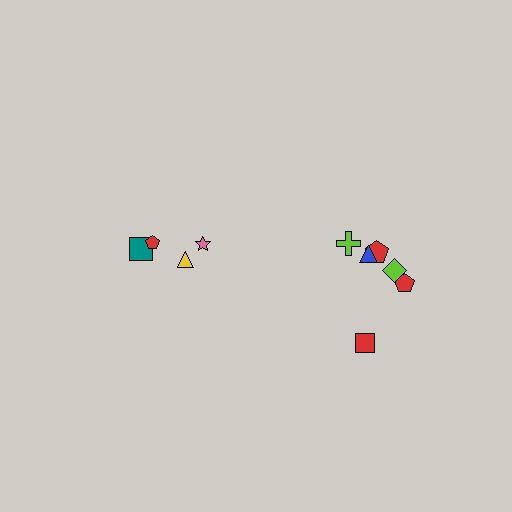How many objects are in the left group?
There are 4 objects.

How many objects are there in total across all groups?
There are 10 objects.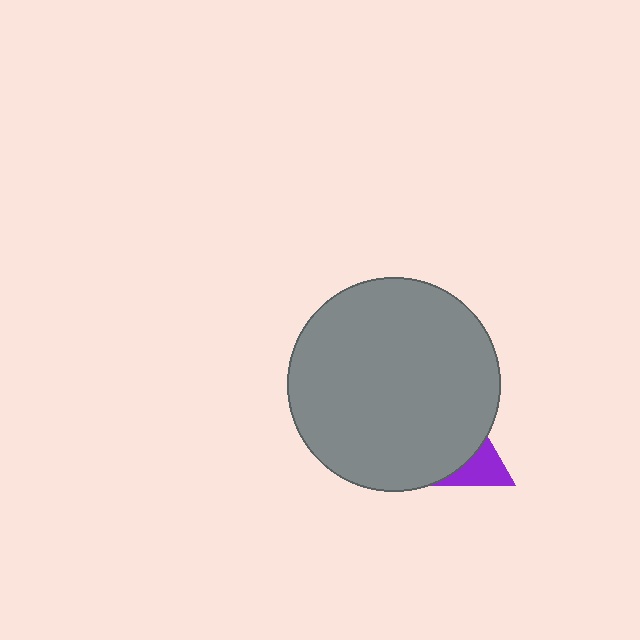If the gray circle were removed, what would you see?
You would see the complete purple triangle.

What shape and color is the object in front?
The object in front is a gray circle.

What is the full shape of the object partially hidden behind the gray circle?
The partially hidden object is a purple triangle.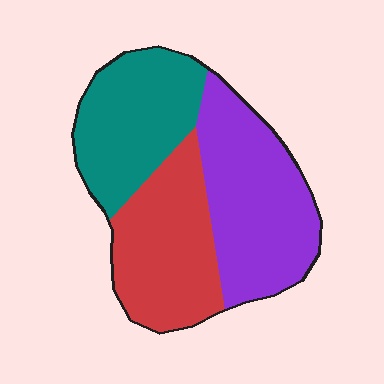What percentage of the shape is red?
Red covers 32% of the shape.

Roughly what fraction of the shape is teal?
Teal takes up about one third (1/3) of the shape.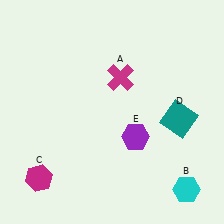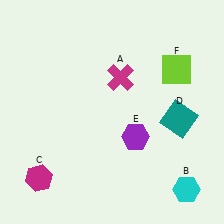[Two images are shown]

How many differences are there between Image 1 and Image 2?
There is 1 difference between the two images.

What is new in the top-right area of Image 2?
A lime square (F) was added in the top-right area of Image 2.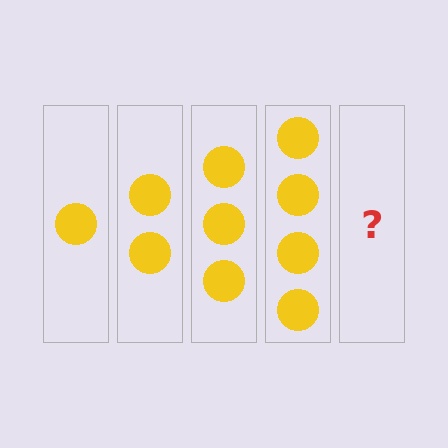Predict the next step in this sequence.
The next step is 5 circles.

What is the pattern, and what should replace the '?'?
The pattern is that each step adds one more circle. The '?' should be 5 circles.